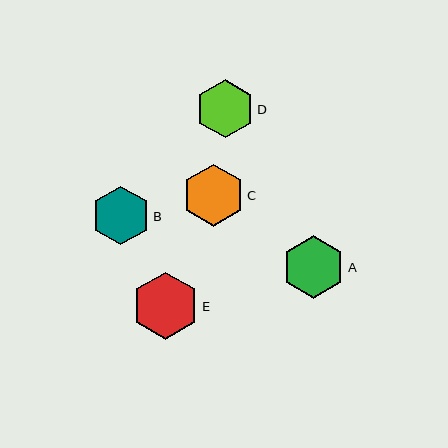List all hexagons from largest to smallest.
From largest to smallest: E, A, C, B, D.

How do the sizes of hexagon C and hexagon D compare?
Hexagon C and hexagon D are approximately the same size.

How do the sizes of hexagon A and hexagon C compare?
Hexagon A and hexagon C are approximately the same size.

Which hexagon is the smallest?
Hexagon D is the smallest with a size of approximately 58 pixels.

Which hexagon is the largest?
Hexagon E is the largest with a size of approximately 67 pixels.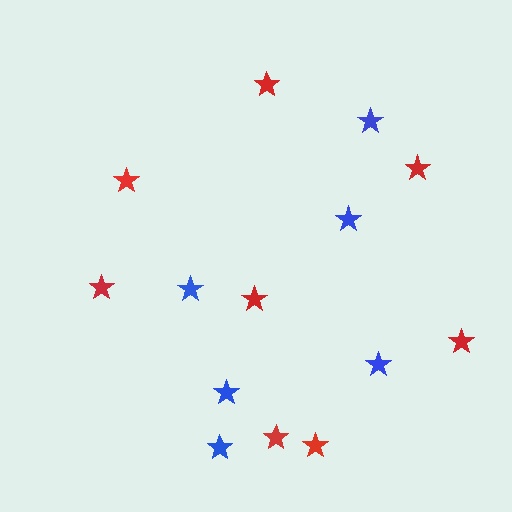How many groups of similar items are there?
There are 2 groups: one group of red stars (8) and one group of blue stars (6).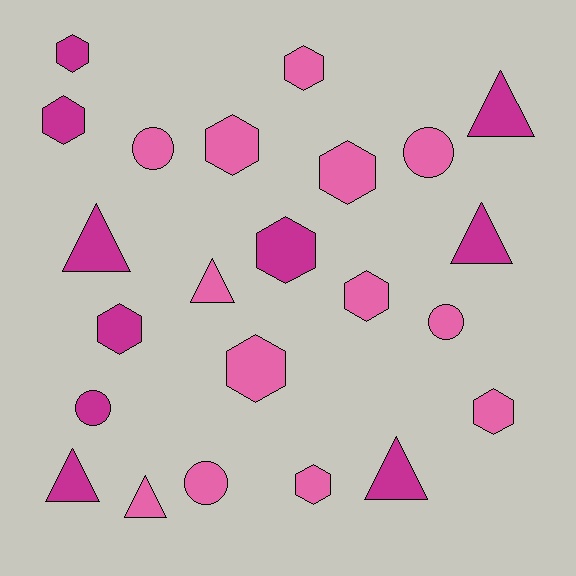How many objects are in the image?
There are 23 objects.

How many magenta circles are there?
There is 1 magenta circle.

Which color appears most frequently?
Pink, with 13 objects.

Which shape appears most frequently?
Hexagon, with 11 objects.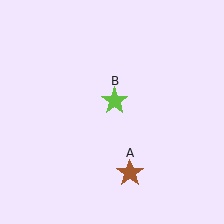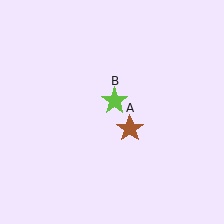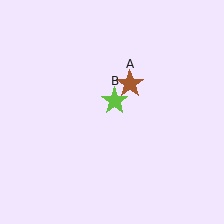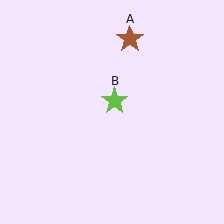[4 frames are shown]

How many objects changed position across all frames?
1 object changed position: brown star (object A).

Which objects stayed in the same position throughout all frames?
Lime star (object B) remained stationary.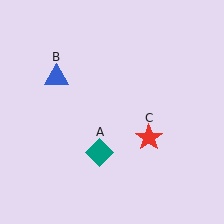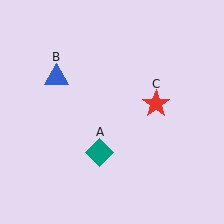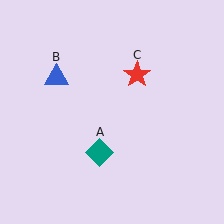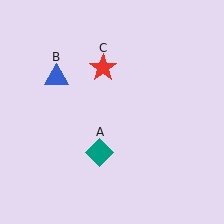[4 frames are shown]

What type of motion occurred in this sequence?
The red star (object C) rotated counterclockwise around the center of the scene.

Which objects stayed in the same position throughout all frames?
Teal diamond (object A) and blue triangle (object B) remained stationary.